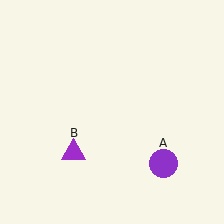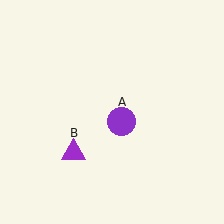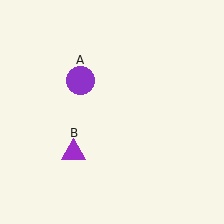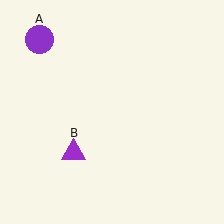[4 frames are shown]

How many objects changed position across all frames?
1 object changed position: purple circle (object A).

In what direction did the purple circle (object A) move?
The purple circle (object A) moved up and to the left.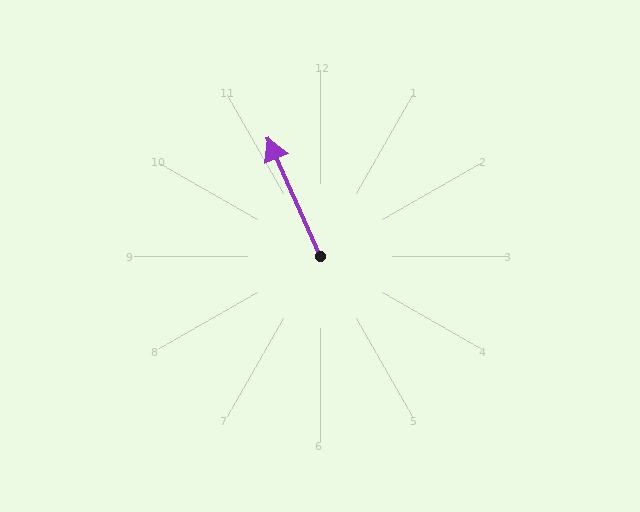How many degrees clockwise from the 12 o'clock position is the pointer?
Approximately 336 degrees.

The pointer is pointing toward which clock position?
Roughly 11 o'clock.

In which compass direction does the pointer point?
Northwest.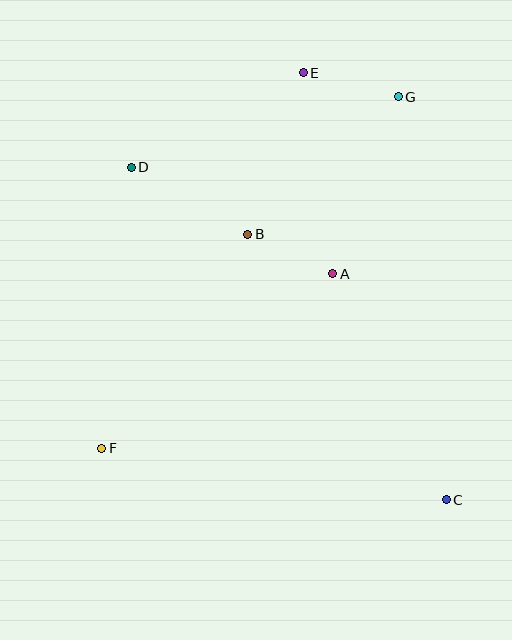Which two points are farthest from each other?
Points F and G are farthest from each other.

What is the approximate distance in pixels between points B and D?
The distance between B and D is approximately 134 pixels.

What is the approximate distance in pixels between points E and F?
The distance between E and F is approximately 426 pixels.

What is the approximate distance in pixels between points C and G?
The distance between C and G is approximately 406 pixels.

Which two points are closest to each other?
Points A and B are closest to each other.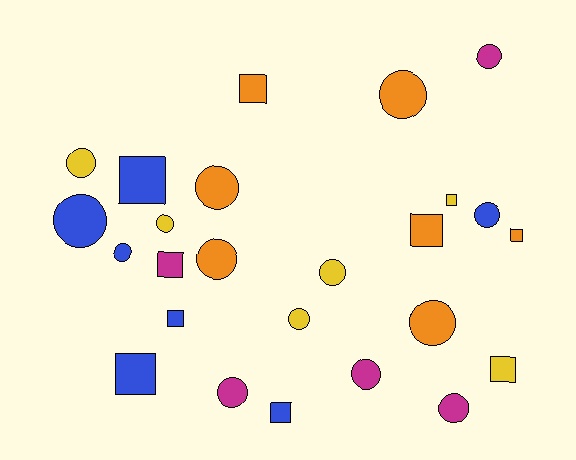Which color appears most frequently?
Orange, with 7 objects.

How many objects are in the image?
There are 25 objects.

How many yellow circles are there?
There are 4 yellow circles.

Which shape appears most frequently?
Circle, with 15 objects.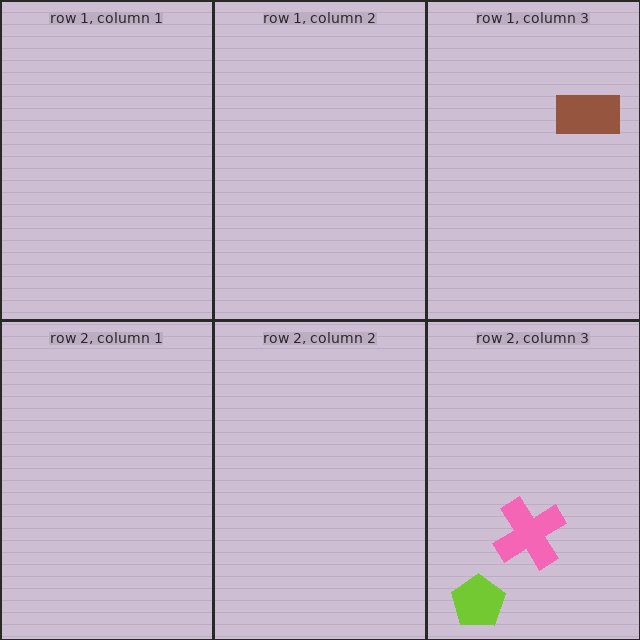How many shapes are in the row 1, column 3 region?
1.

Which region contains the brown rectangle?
The row 1, column 3 region.